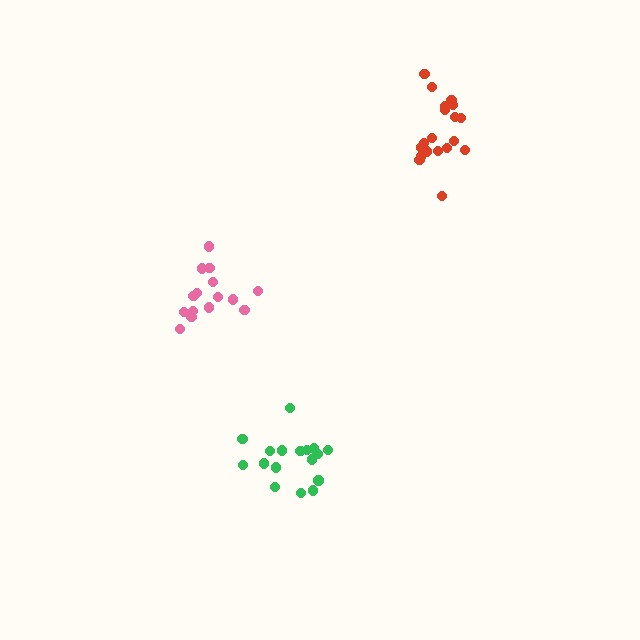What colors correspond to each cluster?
The clusters are colored: pink, green, red.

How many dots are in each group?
Group 1: 15 dots, Group 2: 17 dots, Group 3: 19 dots (51 total).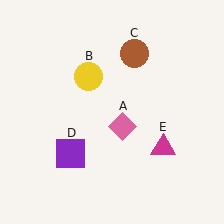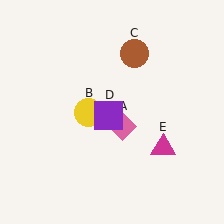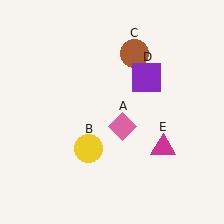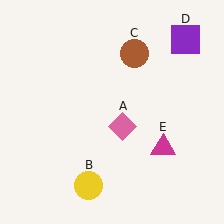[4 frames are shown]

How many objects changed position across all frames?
2 objects changed position: yellow circle (object B), purple square (object D).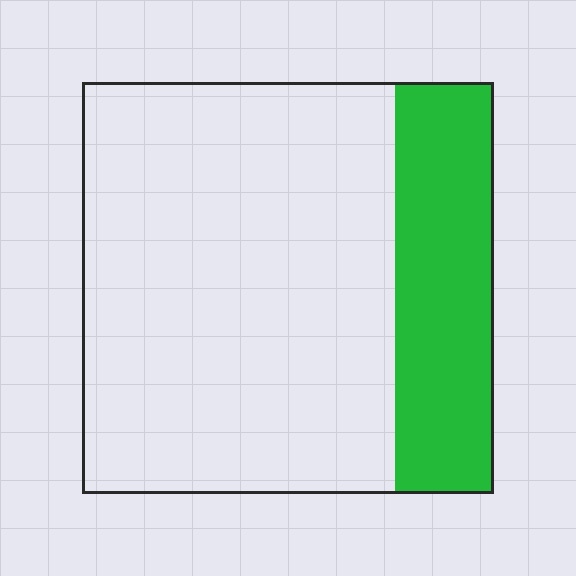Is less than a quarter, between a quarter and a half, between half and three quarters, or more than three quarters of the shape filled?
Less than a quarter.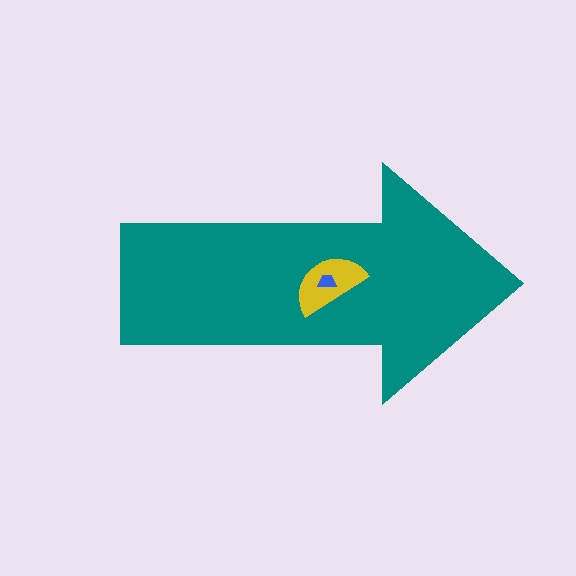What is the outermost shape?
The teal arrow.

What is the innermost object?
The blue trapezoid.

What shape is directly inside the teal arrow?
The yellow semicircle.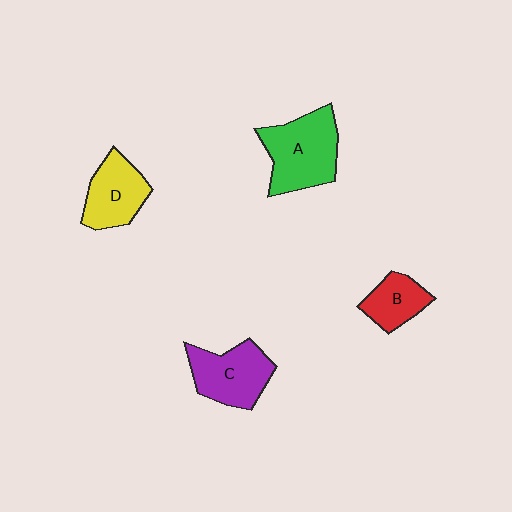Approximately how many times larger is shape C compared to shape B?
Approximately 1.6 times.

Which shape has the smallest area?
Shape B (red).